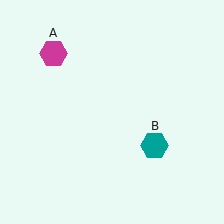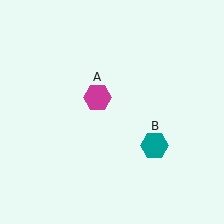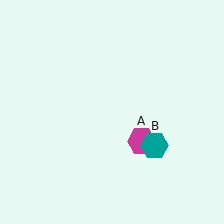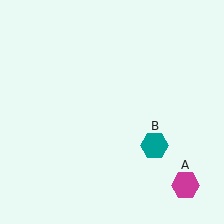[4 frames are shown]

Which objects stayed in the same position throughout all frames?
Teal hexagon (object B) remained stationary.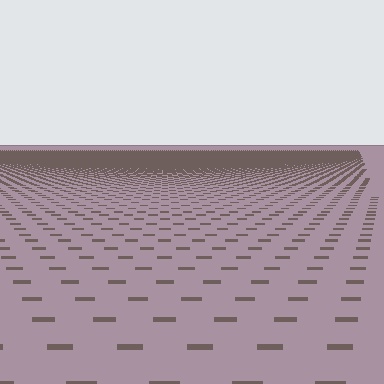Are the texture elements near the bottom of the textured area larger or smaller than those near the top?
Larger. Near the bottom, elements are closer to the viewer and appear at a bigger on-screen size.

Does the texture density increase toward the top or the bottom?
Density increases toward the top.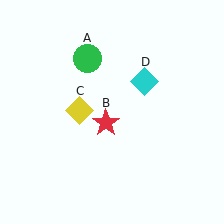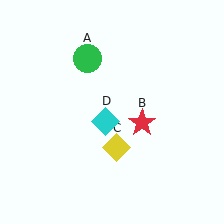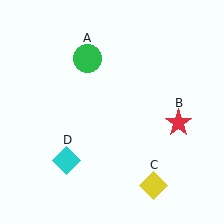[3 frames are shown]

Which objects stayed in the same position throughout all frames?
Green circle (object A) remained stationary.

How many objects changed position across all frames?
3 objects changed position: red star (object B), yellow diamond (object C), cyan diamond (object D).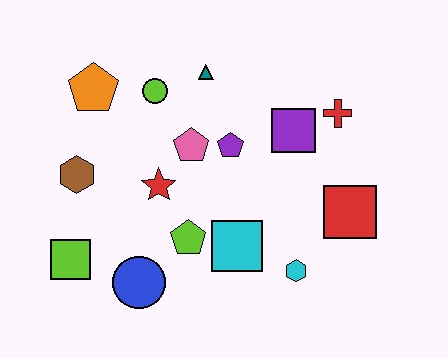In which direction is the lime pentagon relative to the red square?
The lime pentagon is to the left of the red square.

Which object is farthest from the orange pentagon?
The red square is farthest from the orange pentagon.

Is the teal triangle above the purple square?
Yes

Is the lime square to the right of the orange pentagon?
No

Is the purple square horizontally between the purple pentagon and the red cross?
Yes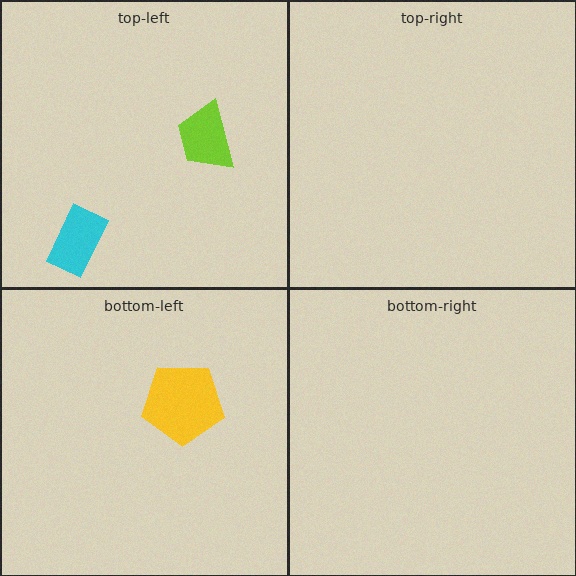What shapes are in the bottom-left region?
The yellow pentagon.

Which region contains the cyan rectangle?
The top-left region.